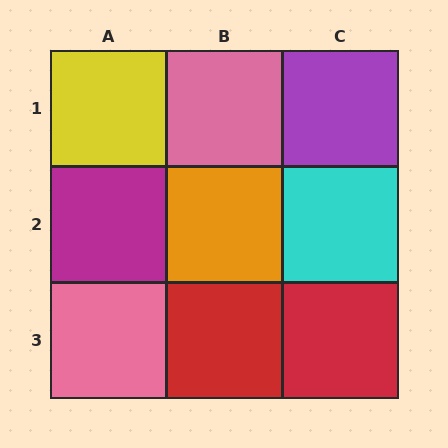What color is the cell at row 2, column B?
Orange.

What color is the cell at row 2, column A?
Magenta.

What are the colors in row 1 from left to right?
Yellow, pink, purple.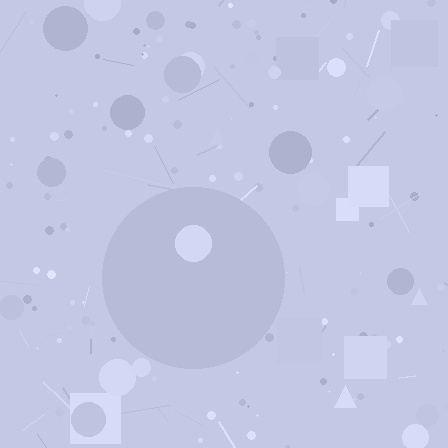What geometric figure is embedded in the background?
A circle is embedded in the background.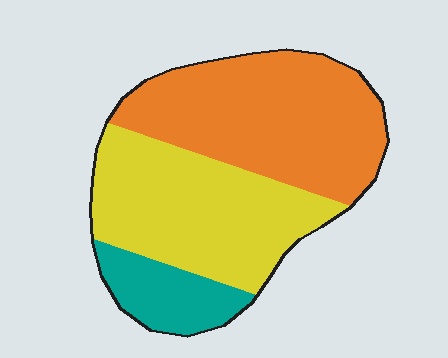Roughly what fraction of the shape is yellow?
Yellow covers 41% of the shape.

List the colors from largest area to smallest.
From largest to smallest: orange, yellow, teal.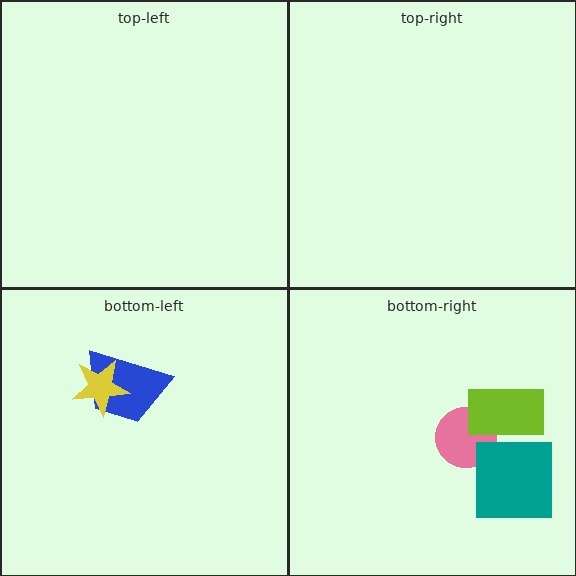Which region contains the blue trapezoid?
The bottom-left region.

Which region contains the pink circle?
The bottom-right region.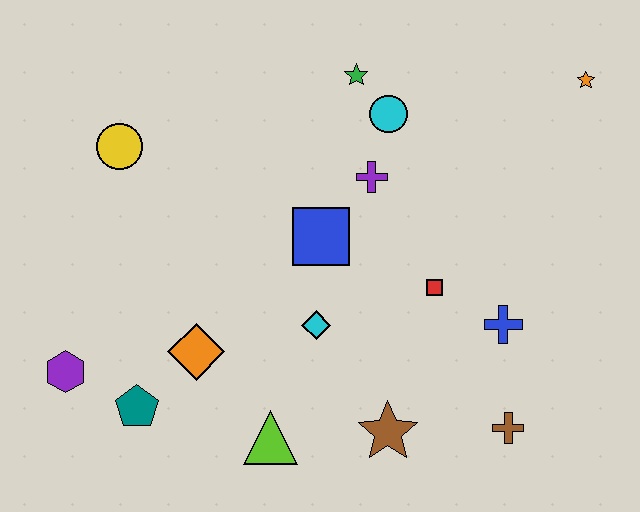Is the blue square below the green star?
Yes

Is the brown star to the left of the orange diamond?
No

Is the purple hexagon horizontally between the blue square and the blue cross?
No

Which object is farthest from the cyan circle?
The purple hexagon is farthest from the cyan circle.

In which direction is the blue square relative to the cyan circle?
The blue square is below the cyan circle.